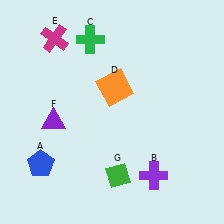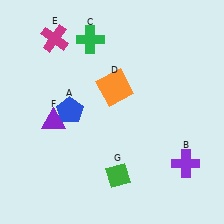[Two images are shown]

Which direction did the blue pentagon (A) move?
The blue pentagon (A) moved up.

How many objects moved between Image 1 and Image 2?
2 objects moved between the two images.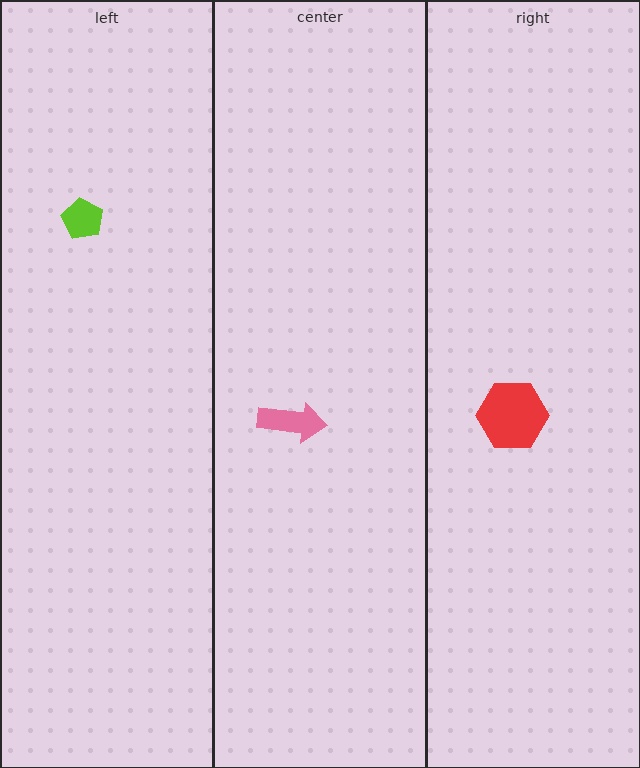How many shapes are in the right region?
1.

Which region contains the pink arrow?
The center region.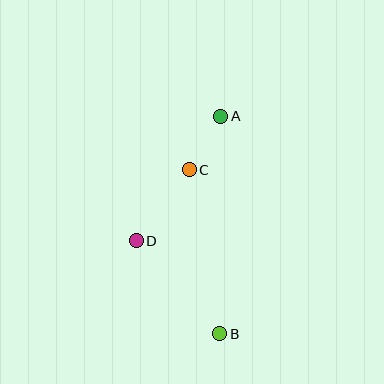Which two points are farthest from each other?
Points A and B are farthest from each other.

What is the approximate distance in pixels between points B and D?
The distance between B and D is approximately 125 pixels.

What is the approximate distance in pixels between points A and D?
The distance between A and D is approximately 151 pixels.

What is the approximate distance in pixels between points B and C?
The distance between B and C is approximately 167 pixels.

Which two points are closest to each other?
Points A and C are closest to each other.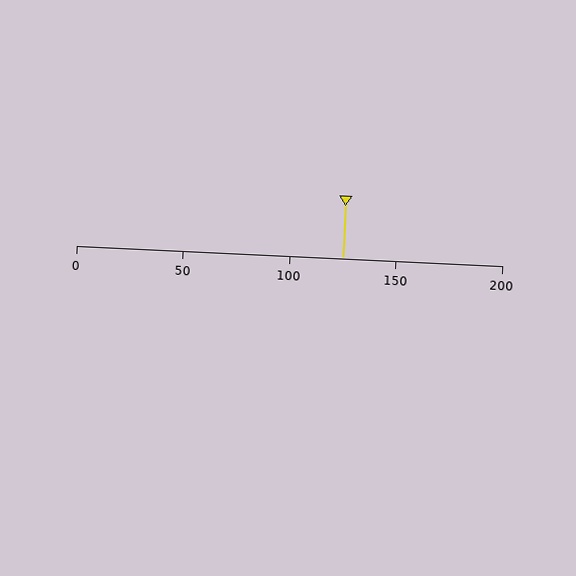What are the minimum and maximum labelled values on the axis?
The axis runs from 0 to 200.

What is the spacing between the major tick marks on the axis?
The major ticks are spaced 50 apart.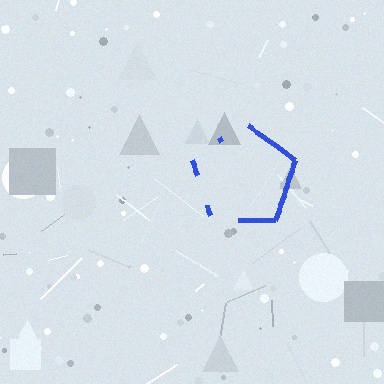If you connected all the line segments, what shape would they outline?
They would outline a pentagon.